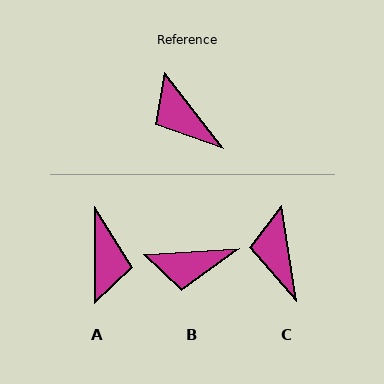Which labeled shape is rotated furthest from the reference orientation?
A, about 142 degrees away.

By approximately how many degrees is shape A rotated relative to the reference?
Approximately 142 degrees counter-clockwise.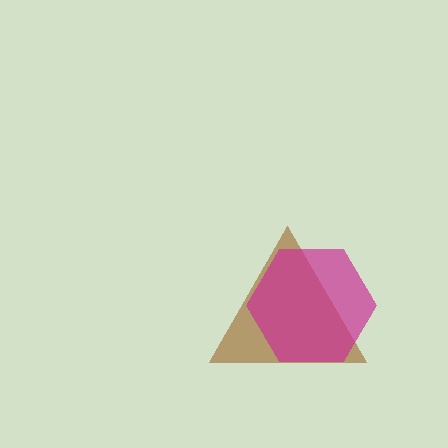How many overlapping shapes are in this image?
There are 2 overlapping shapes in the image.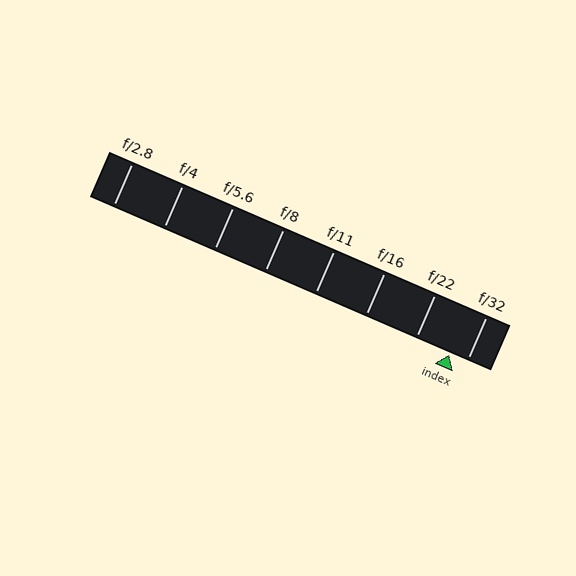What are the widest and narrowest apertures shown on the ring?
The widest aperture shown is f/2.8 and the narrowest is f/32.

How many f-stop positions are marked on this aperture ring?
There are 8 f-stop positions marked.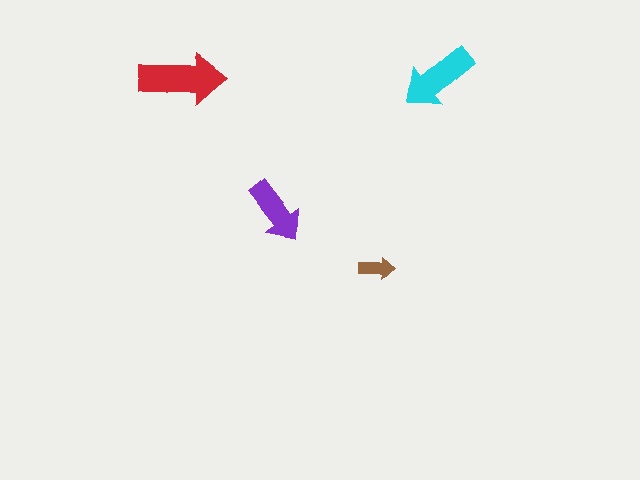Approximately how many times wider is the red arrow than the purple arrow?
About 1.5 times wider.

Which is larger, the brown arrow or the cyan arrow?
The cyan one.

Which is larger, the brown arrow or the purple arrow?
The purple one.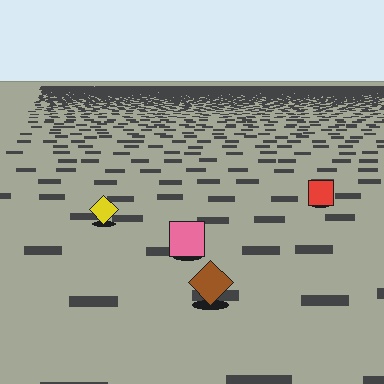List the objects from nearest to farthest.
From nearest to farthest: the brown diamond, the pink square, the yellow diamond, the red square.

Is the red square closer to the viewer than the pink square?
No. The pink square is closer — you can tell from the texture gradient: the ground texture is coarser near it.